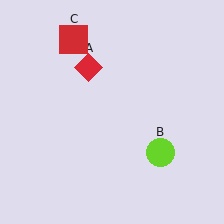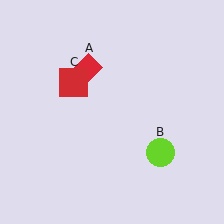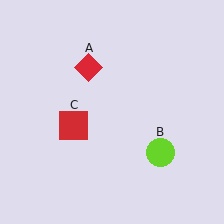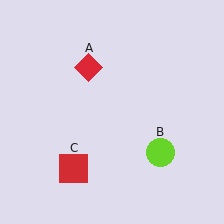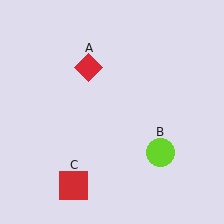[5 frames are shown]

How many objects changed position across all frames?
1 object changed position: red square (object C).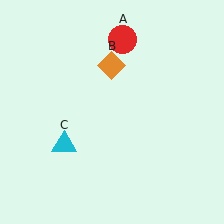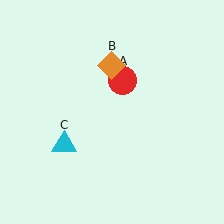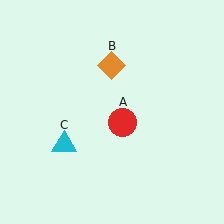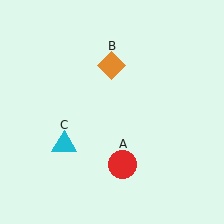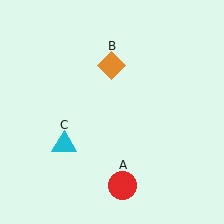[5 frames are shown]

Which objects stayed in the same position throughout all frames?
Orange diamond (object B) and cyan triangle (object C) remained stationary.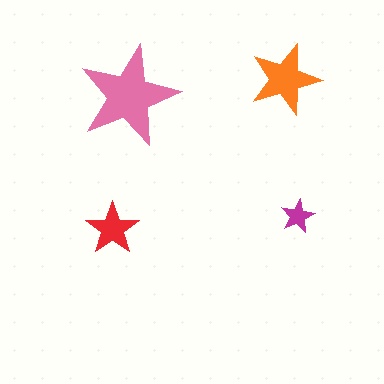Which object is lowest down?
The red star is bottommost.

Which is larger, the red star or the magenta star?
The red one.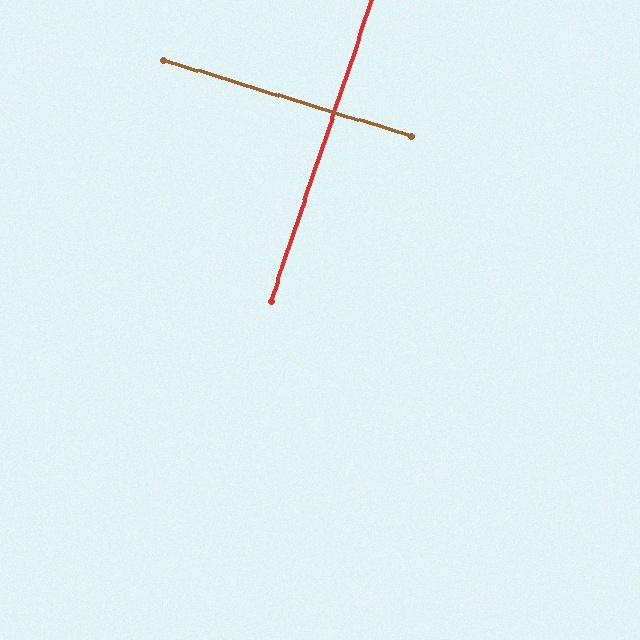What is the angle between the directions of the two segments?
Approximately 88 degrees.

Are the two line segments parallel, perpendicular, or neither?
Perpendicular — they meet at approximately 88°.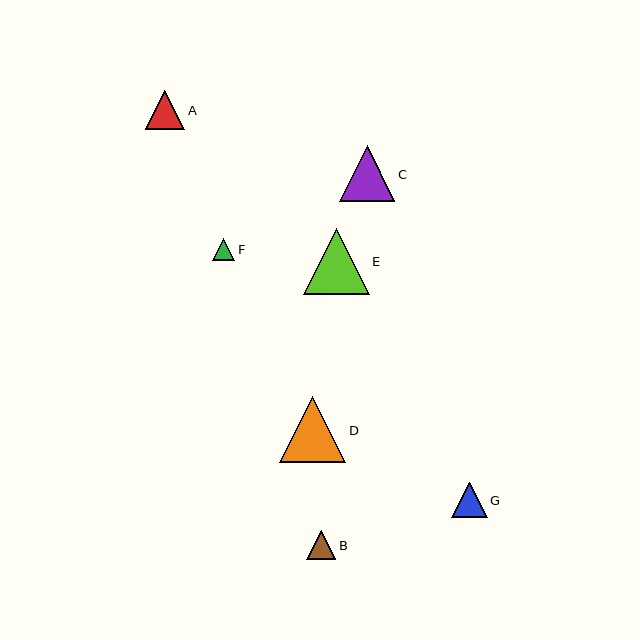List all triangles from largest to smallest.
From largest to smallest: D, E, C, A, G, B, F.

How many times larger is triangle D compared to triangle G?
Triangle D is approximately 1.9 times the size of triangle G.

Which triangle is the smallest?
Triangle F is the smallest with a size of approximately 22 pixels.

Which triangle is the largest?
Triangle D is the largest with a size of approximately 66 pixels.